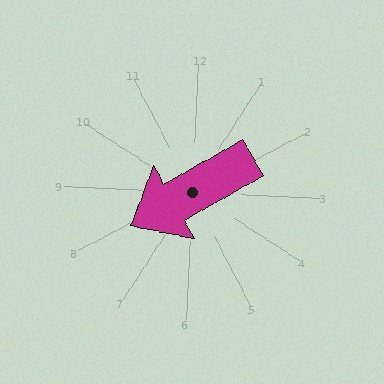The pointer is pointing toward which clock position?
Roughly 8 o'clock.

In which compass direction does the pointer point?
Southwest.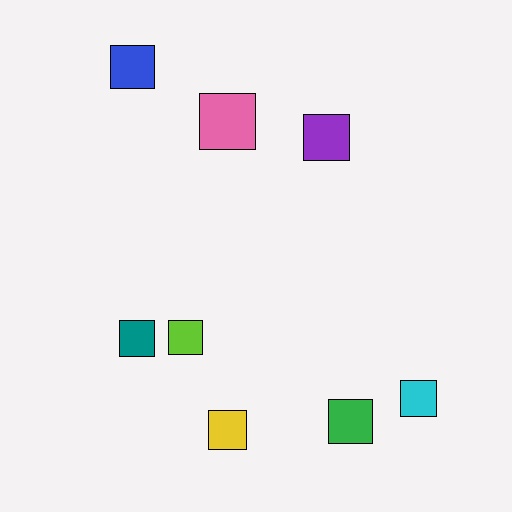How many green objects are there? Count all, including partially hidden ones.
There is 1 green object.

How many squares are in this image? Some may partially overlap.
There are 8 squares.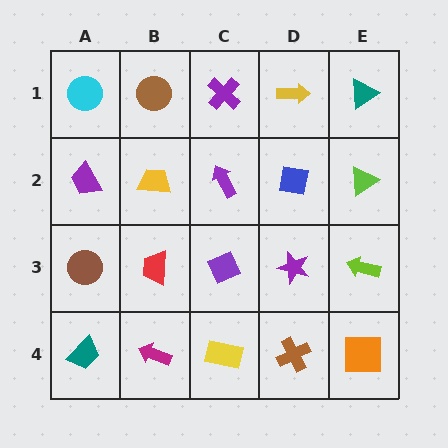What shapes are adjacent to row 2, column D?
A yellow arrow (row 1, column D), a purple star (row 3, column D), a purple arrow (row 2, column C), a lime triangle (row 2, column E).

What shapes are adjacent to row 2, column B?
A brown circle (row 1, column B), a red trapezoid (row 3, column B), a purple trapezoid (row 2, column A), a purple arrow (row 2, column C).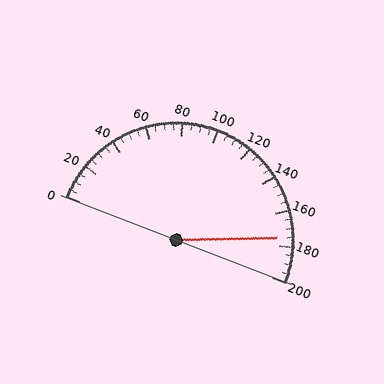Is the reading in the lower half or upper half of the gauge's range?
The reading is in the upper half of the range (0 to 200).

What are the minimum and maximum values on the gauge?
The gauge ranges from 0 to 200.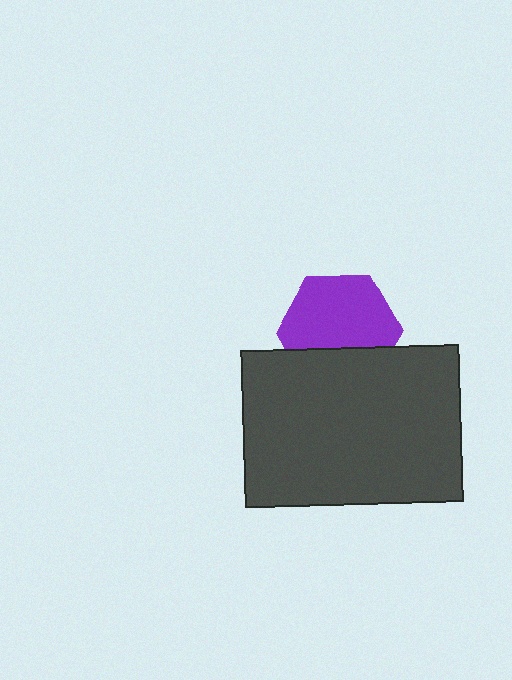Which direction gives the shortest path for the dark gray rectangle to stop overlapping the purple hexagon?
Moving down gives the shortest separation.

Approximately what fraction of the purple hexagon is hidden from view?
Roughly 33% of the purple hexagon is hidden behind the dark gray rectangle.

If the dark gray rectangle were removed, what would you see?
You would see the complete purple hexagon.